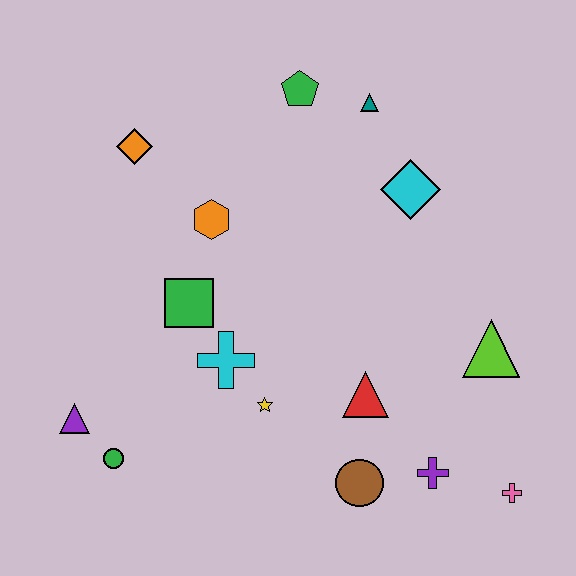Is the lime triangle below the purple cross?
No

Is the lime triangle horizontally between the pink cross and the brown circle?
Yes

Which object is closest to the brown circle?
The purple cross is closest to the brown circle.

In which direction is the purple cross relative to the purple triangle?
The purple cross is to the right of the purple triangle.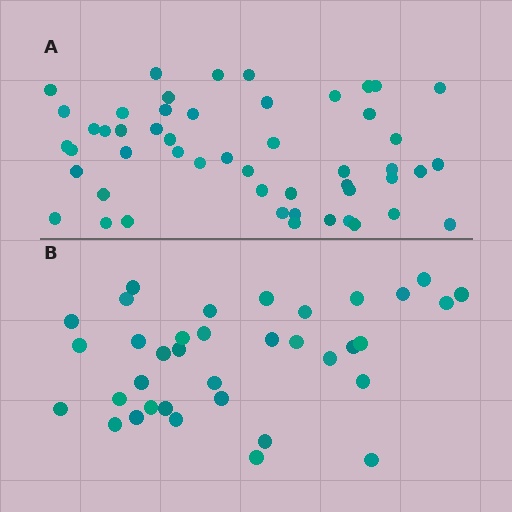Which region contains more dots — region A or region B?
Region A (the top region) has more dots.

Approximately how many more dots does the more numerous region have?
Region A has approximately 15 more dots than region B.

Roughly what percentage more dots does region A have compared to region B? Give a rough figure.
About 40% more.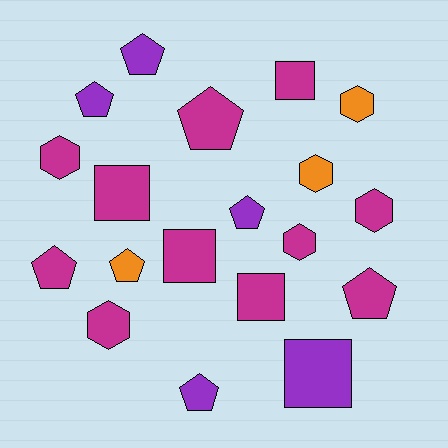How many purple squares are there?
There is 1 purple square.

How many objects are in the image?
There are 19 objects.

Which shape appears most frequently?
Pentagon, with 8 objects.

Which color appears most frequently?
Magenta, with 11 objects.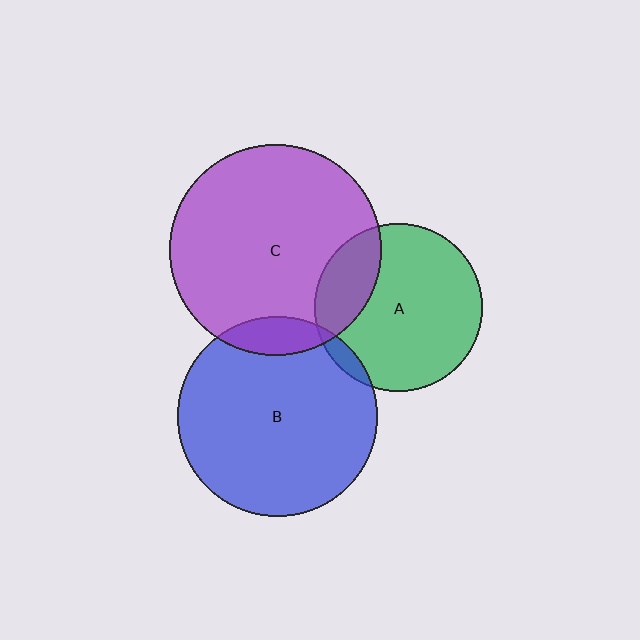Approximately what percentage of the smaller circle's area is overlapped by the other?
Approximately 5%.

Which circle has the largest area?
Circle C (purple).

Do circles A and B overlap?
Yes.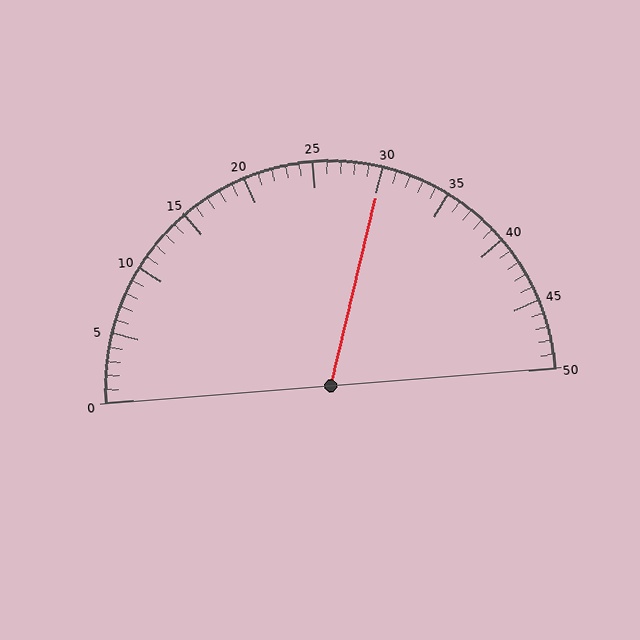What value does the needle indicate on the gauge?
The needle indicates approximately 30.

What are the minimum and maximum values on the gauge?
The gauge ranges from 0 to 50.